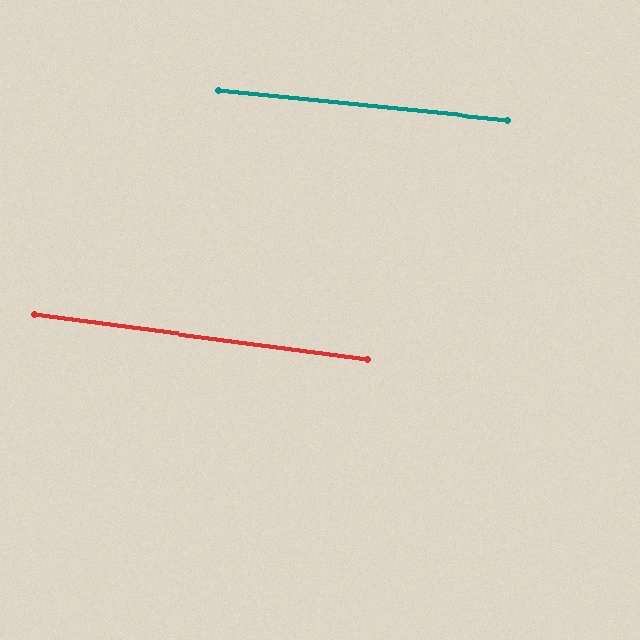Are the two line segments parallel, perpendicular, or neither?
Parallel — their directions differ by only 1.9°.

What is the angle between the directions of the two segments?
Approximately 2 degrees.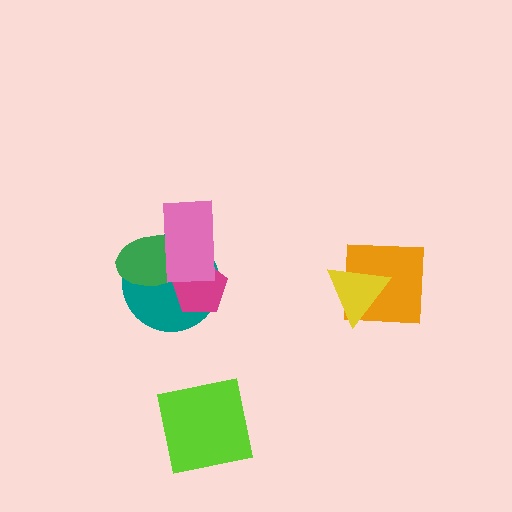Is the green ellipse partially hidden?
Yes, it is partially covered by another shape.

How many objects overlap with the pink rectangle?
3 objects overlap with the pink rectangle.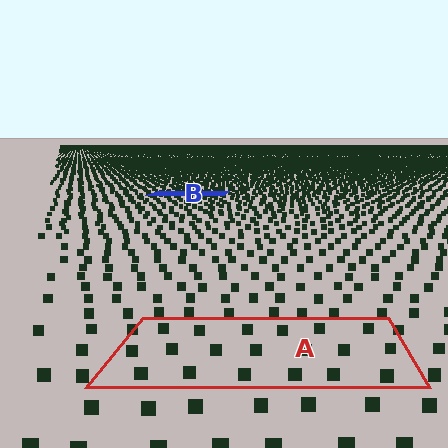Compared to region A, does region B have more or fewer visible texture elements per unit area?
Region B has more texture elements per unit area — they are packed more densely because it is farther away.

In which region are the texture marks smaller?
The texture marks are smaller in region B, because it is farther away.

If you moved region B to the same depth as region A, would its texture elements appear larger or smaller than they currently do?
They would appear larger. At a closer depth, the same texture elements are projected at a bigger on-screen size.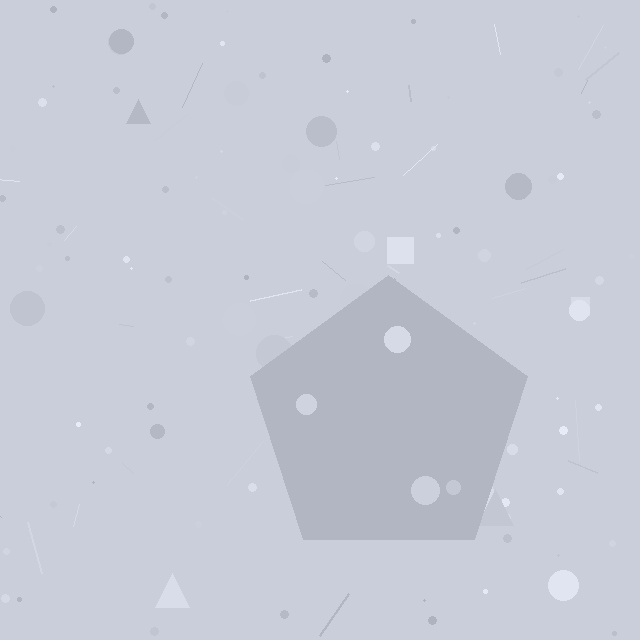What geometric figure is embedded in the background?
A pentagon is embedded in the background.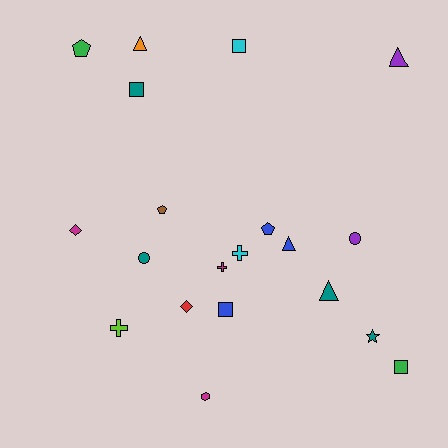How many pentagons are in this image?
There are 3 pentagons.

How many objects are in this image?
There are 20 objects.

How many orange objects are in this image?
There is 1 orange object.